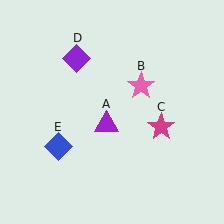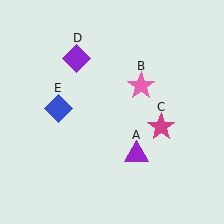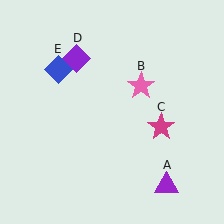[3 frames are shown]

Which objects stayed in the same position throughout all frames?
Pink star (object B) and magenta star (object C) and purple diamond (object D) remained stationary.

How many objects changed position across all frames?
2 objects changed position: purple triangle (object A), blue diamond (object E).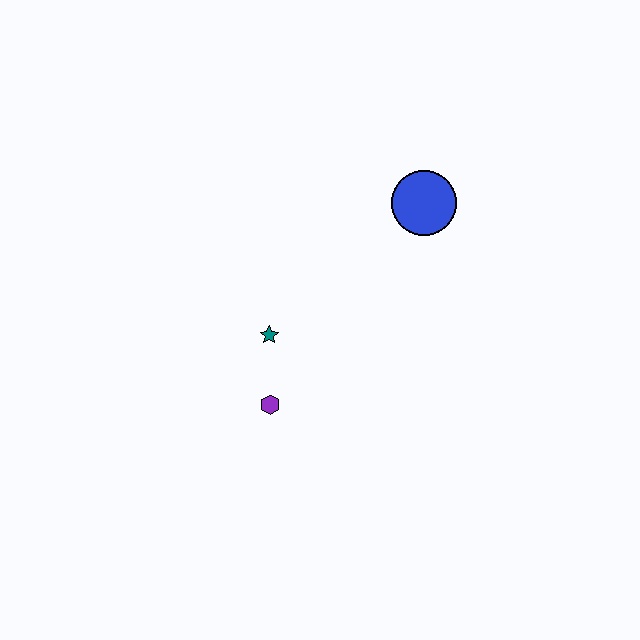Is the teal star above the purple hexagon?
Yes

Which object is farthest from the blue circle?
The purple hexagon is farthest from the blue circle.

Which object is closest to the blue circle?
The teal star is closest to the blue circle.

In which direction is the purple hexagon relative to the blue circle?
The purple hexagon is below the blue circle.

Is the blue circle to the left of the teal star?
No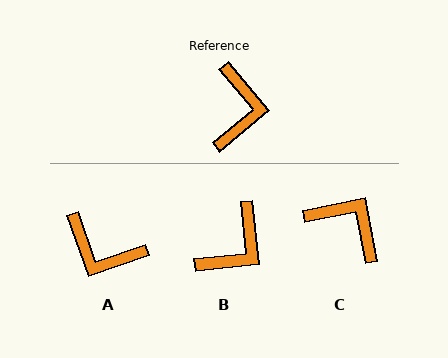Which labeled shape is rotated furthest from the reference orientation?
A, about 111 degrees away.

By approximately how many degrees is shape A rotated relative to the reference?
Approximately 111 degrees clockwise.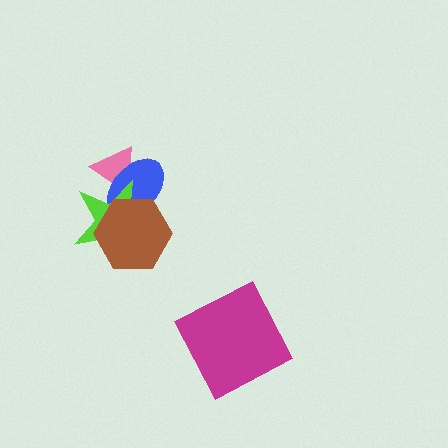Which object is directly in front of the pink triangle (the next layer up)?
The blue ellipse is directly in front of the pink triangle.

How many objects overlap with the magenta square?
0 objects overlap with the magenta square.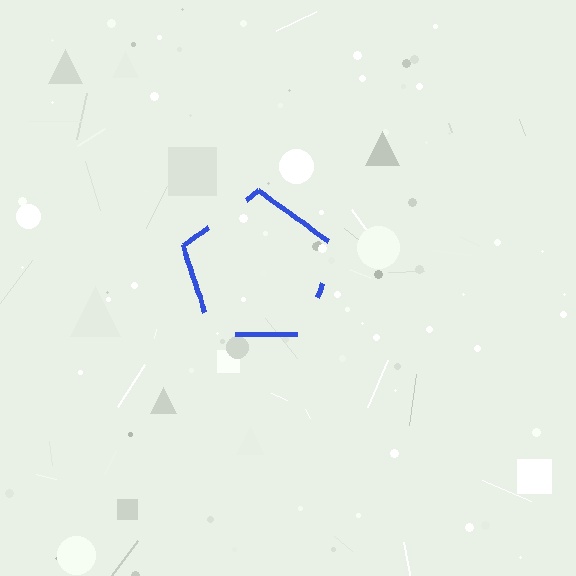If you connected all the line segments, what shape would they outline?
They would outline a pentagon.